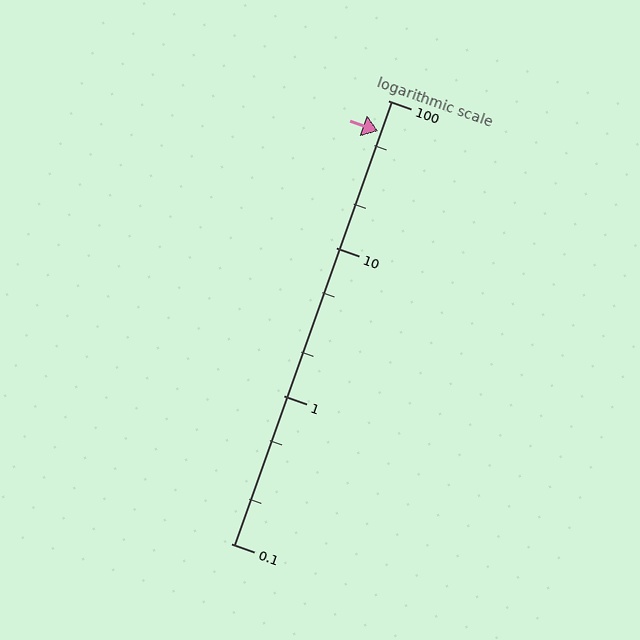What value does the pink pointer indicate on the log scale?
The pointer indicates approximately 62.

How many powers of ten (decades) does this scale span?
The scale spans 3 decades, from 0.1 to 100.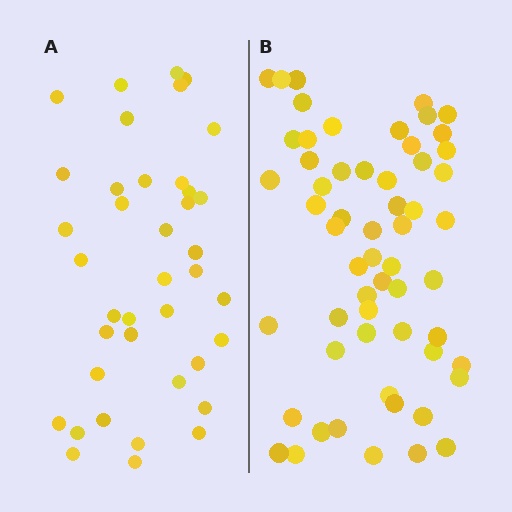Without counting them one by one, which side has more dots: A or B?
Region B (the right region) has more dots.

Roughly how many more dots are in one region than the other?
Region B has approximately 20 more dots than region A.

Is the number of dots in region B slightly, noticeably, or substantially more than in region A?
Region B has substantially more. The ratio is roughly 1.5 to 1.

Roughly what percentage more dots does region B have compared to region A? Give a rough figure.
About 50% more.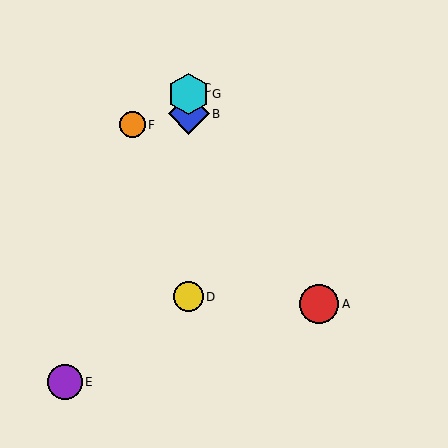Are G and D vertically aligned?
Yes, both are at x≈189.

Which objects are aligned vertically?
Objects B, C, D, G are aligned vertically.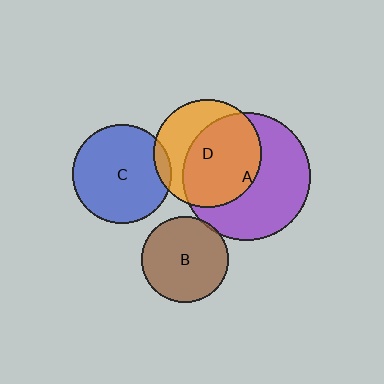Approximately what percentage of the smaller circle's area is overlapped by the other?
Approximately 5%.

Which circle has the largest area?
Circle A (purple).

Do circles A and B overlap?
Yes.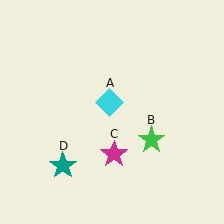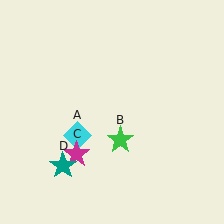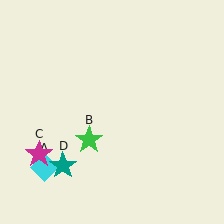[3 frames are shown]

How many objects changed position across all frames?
3 objects changed position: cyan diamond (object A), green star (object B), magenta star (object C).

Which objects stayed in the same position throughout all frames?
Teal star (object D) remained stationary.